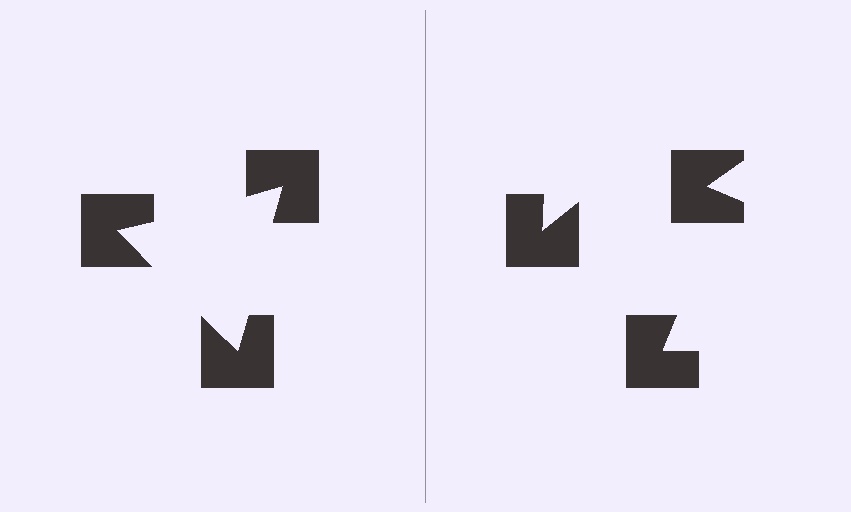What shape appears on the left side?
An illusory triangle.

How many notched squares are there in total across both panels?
6 — 3 on each side.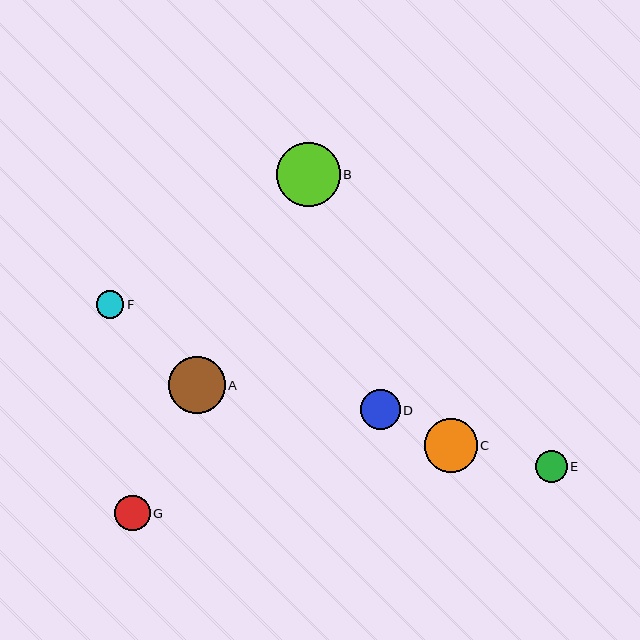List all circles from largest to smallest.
From largest to smallest: B, A, C, D, G, E, F.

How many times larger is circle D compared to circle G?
Circle D is approximately 1.1 times the size of circle G.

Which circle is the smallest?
Circle F is the smallest with a size of approximately 27 pixels.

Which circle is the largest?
Circle B is the largest with a size of approximately 64 pixels.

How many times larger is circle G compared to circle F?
Circle G is approximately 1.3 times the size of circle F.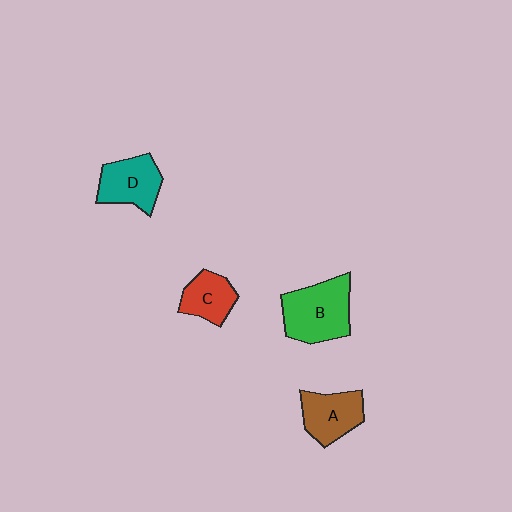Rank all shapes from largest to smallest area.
From largest to smallest: B (green), D (teal), A (brown), C (red).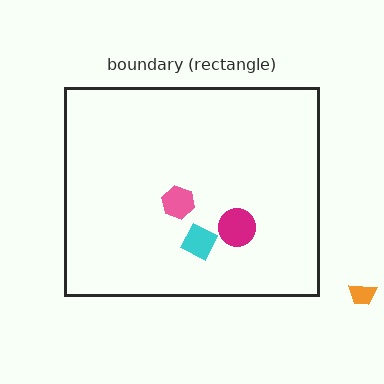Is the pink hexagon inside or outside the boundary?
Inside.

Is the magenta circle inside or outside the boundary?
Inside.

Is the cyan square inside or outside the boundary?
Inside.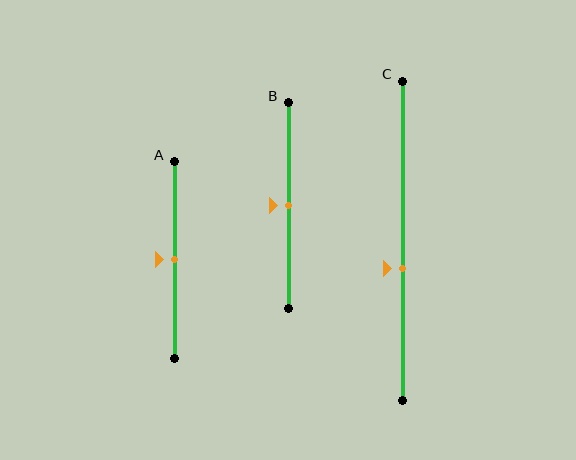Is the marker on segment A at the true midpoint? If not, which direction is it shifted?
Yes, the marker on segment A is at the true midpoint.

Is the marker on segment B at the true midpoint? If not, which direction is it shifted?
Yes, the marker on segment B is at the true midpoint.